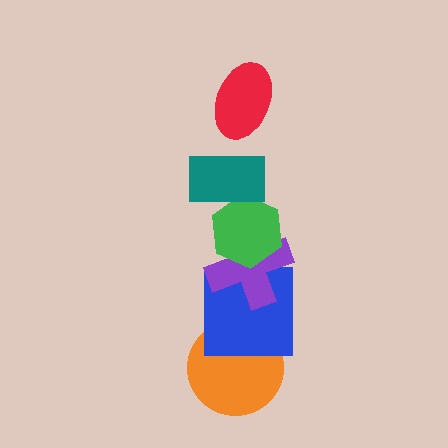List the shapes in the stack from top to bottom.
From top to bottom: the red ellipse, the teal rectangle, the green hexagon, the purple cross, the blue square, the orange circle.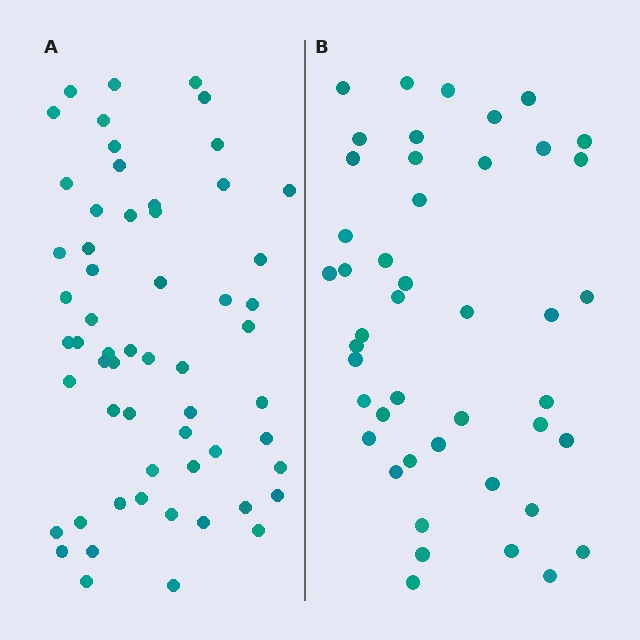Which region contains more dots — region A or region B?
Region A (the left region) has more dots.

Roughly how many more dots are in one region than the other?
Region A has approximately 15 more dots than region B.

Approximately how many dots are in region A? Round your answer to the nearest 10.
About 60 dots. (The exact count is 58, which rounds to 60.)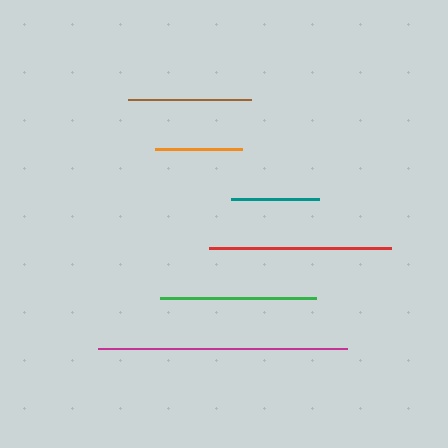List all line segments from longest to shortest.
From longest to shortest: magenta, red, green, brown, teal, orange.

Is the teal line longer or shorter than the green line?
The green line is longer than the teal line.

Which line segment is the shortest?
The orange line is the shortest at approximately 87 pixels.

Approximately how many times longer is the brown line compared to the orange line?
The brown line is approximately 1.4 times the length of the orange line.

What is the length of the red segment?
The red segment is approximately 182 pixels long.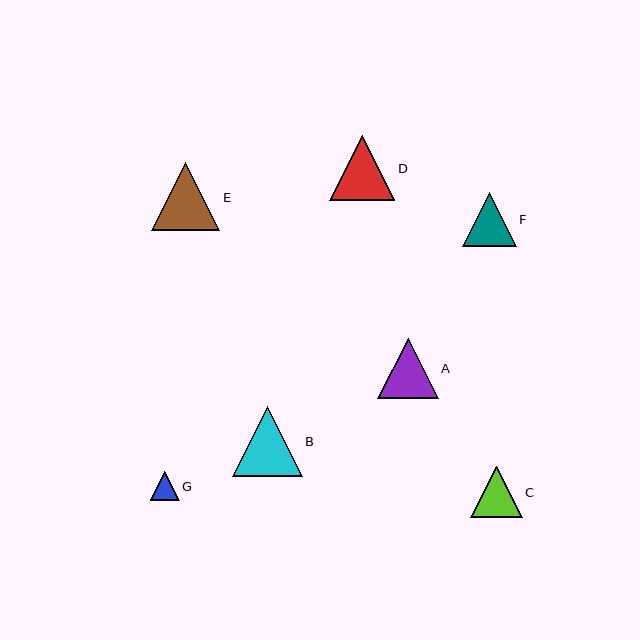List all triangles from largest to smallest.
From largest to smallest: B, E, D, A, F, C, G.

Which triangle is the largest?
Triangle B is the largest with a size of approximately 70 pixels.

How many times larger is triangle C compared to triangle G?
Triangle C is approximately 1.8 times the size of triangle G.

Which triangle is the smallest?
Triangle G is the smallest with a size of approximately 29 pixels.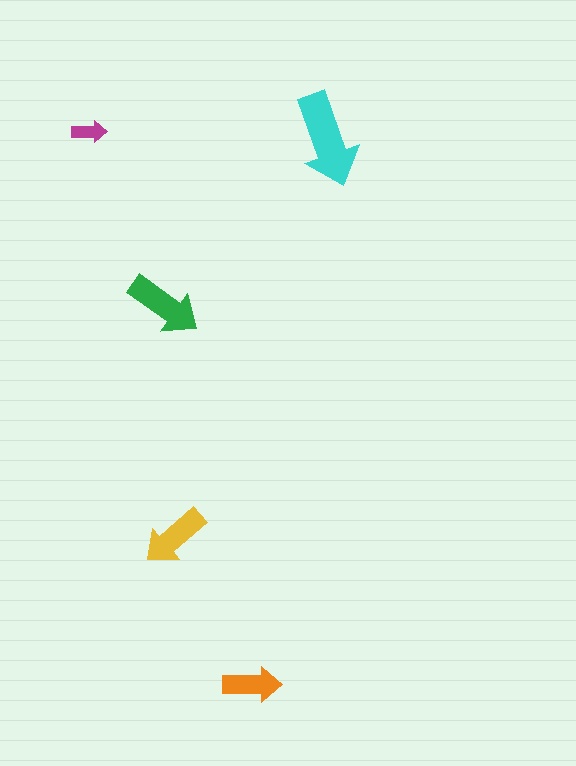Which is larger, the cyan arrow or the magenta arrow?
The cyan one.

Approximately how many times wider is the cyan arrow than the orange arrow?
About 1.5 times wider.